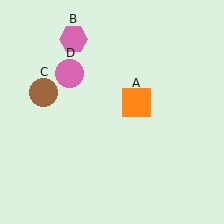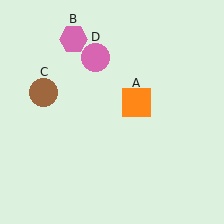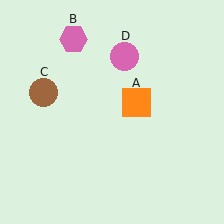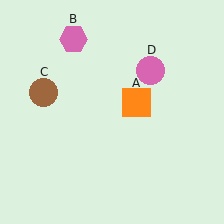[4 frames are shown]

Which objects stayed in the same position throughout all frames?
Orange square (object A) and pink hexagon (object B) and brown circle (object C) remained stationary.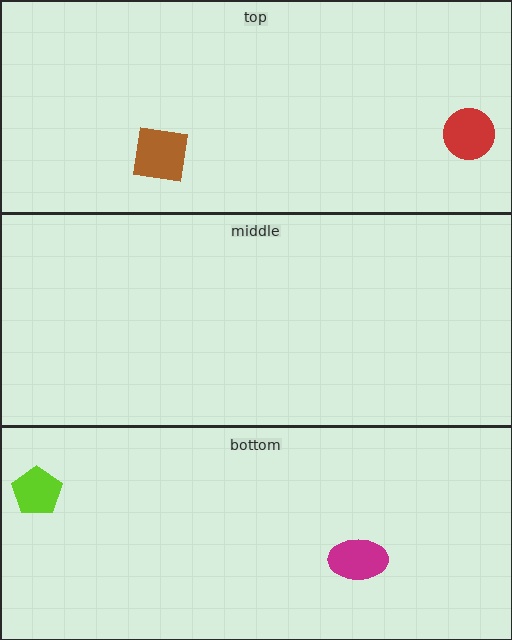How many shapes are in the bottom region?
2.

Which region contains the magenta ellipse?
The bottom region.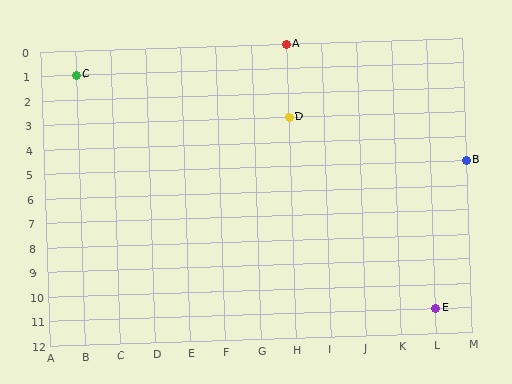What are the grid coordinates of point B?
Point B is at grid coordinates (M, 5).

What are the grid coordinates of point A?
Point A is at grid coordinates (H, 0).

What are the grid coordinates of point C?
Point C is at grid coordinates (B, 1).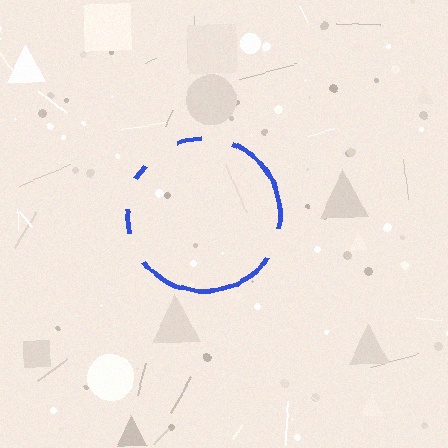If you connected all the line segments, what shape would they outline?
They would outline a circle.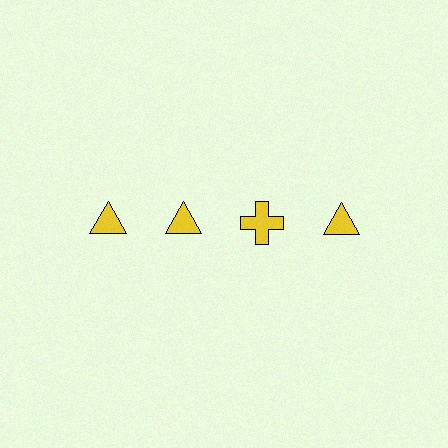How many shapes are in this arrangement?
There are 4 shapes arranged in a grid pattern.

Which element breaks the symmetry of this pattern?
The yellow cross in the top row, center column breaks the symmetry. All other shapes are yellow triangles.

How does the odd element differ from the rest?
It has a different shape: cross instead of triangle.